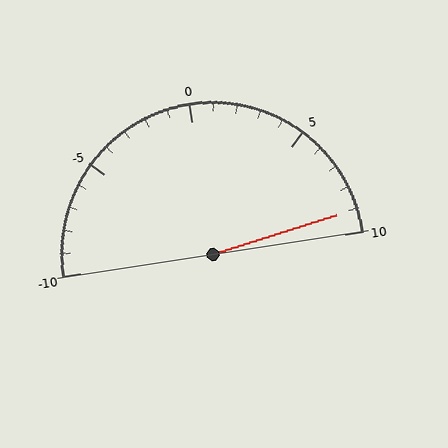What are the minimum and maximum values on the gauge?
The gauge ranges from -10 to 10.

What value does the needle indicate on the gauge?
The needle indicates approximately 9.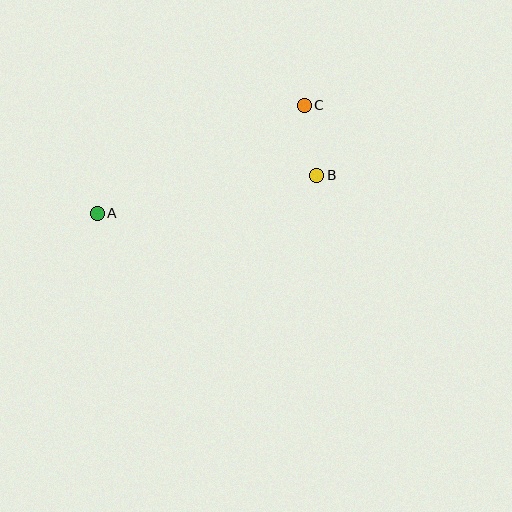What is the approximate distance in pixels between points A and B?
The distance between A and B is approximately 223 pixels.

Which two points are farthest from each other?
Points A and C are farthest from each other.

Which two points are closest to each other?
Points B and C are closest to each other.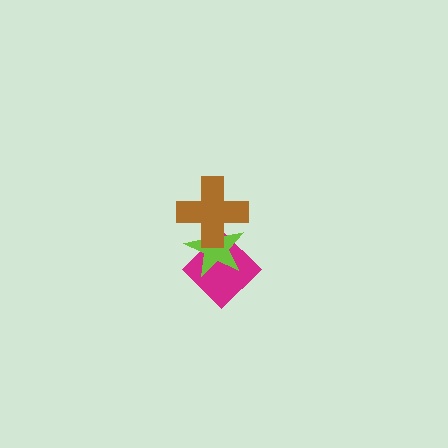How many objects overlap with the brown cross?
2 objects overlap with the brown cross.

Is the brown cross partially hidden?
No, no other shape covers it.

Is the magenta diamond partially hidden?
Yes, it is partially covered by another shape.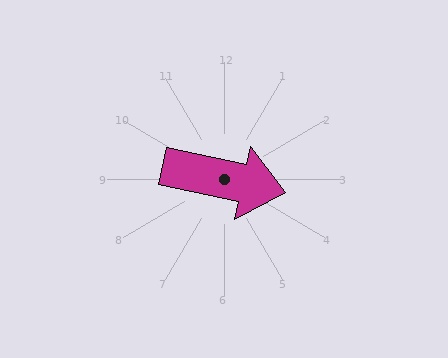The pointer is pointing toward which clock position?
Roughly 3 o'clock.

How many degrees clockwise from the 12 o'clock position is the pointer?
Approximately 102 degrees.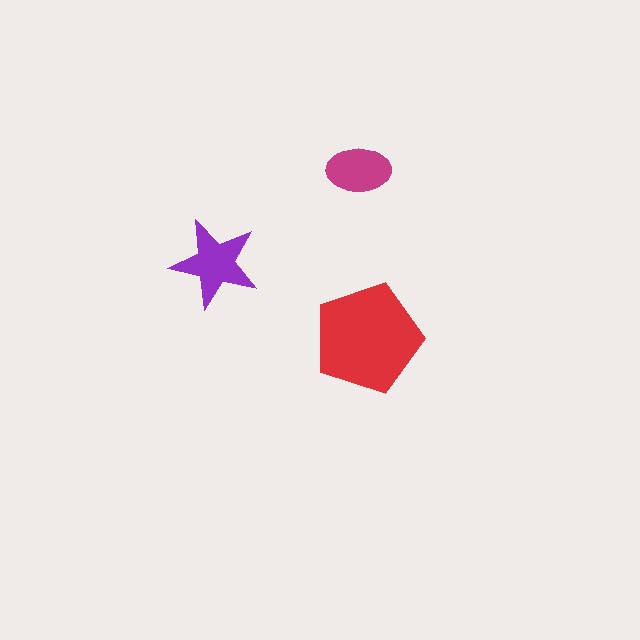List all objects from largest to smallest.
The red pentagon, the purple star, the magenta ellipse.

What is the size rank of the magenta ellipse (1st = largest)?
3rd.